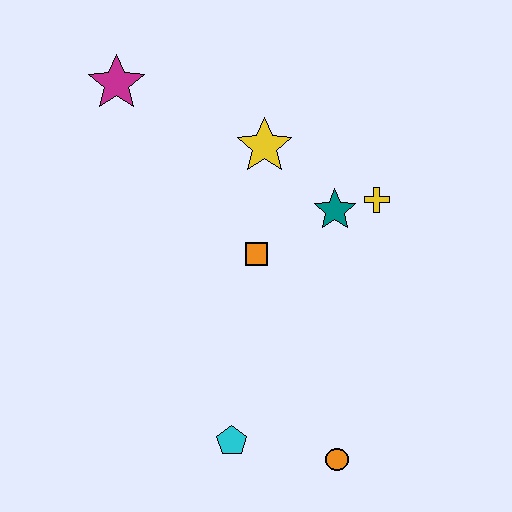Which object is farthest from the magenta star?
The orange circle is farthest from the magenta star.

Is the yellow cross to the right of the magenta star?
Yes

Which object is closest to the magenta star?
The yellow star is closest to the magenta star.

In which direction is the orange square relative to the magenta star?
The orange square is below the magenta star.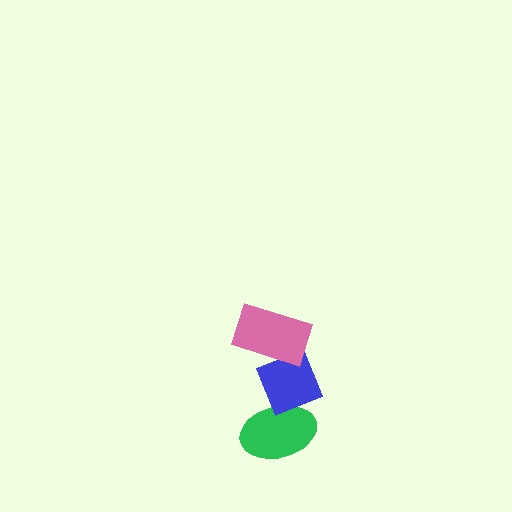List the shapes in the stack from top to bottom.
From top to bottom: the pink rectangle, the blue diamond, the green ellipse.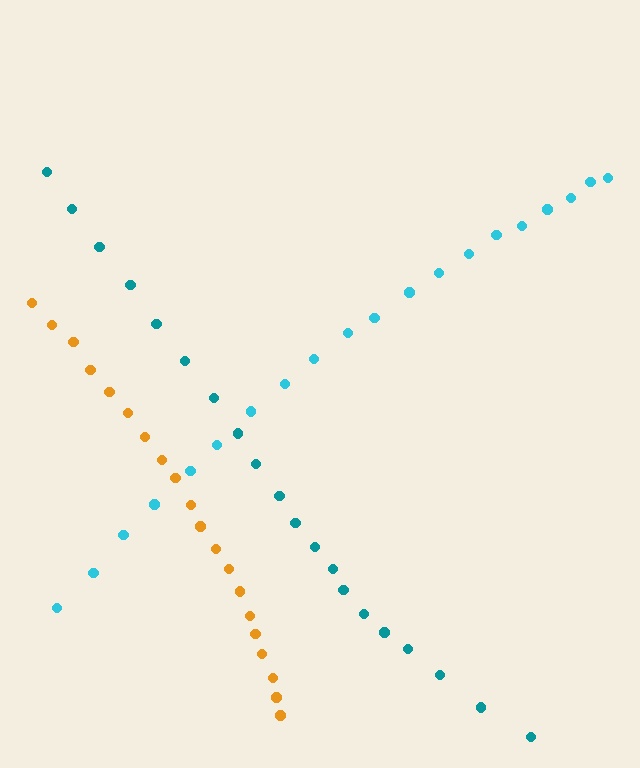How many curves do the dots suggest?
There are 3 distinct paths.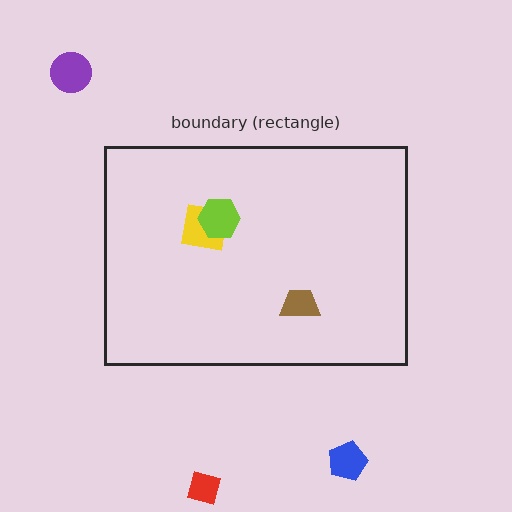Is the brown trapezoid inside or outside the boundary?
Inside.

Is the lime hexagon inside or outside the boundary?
Inside.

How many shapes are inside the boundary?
3 inside, 3 outside.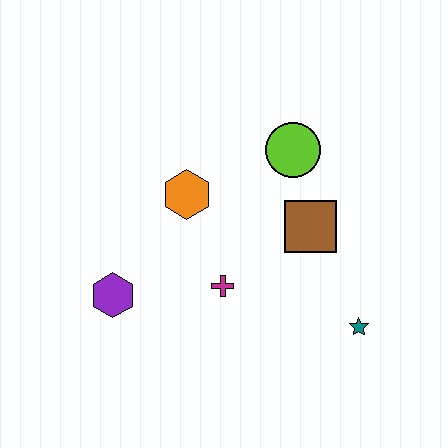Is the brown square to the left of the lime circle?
No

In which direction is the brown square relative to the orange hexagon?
The brown square is to the right of the orange hexagon.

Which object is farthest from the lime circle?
The purple hexagon is farthest from the lime circle.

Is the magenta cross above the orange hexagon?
No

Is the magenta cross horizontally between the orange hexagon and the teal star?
Yes